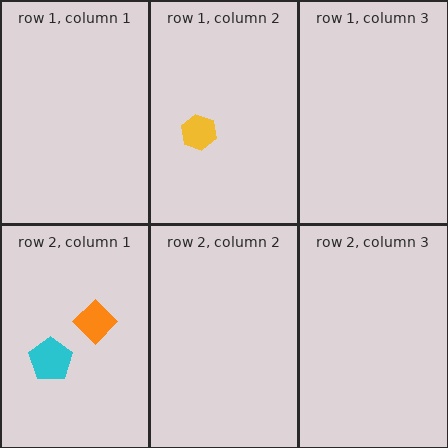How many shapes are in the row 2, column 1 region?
2.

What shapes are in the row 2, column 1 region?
The orange diamond, the cyan pentagon.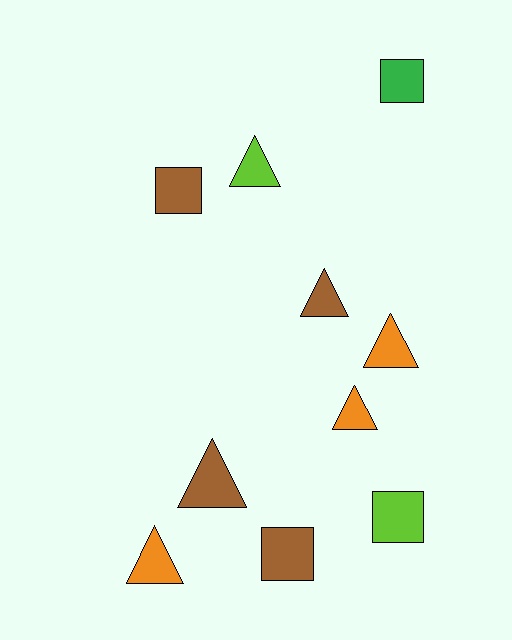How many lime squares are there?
There is 1 lime square.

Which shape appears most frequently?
Triangle, with 6 objects.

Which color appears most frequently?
Brown, with 4 objects.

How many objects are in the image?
There are 10 objects.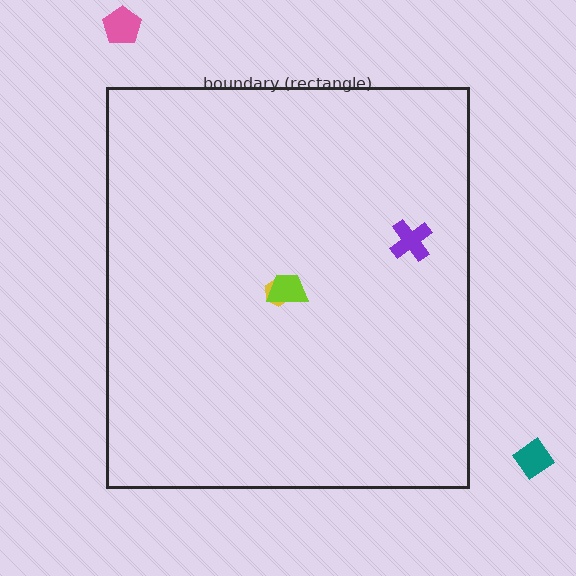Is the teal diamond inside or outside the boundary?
Outside.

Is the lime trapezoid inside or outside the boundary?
Inside.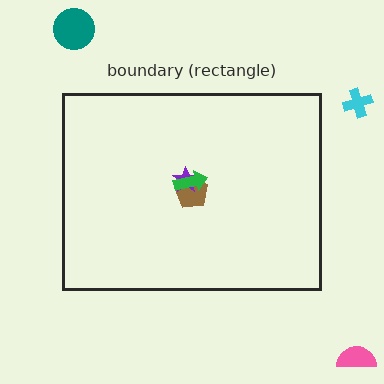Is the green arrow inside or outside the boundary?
Inside.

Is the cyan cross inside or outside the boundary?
Outside.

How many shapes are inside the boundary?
3 inside, 3 outside.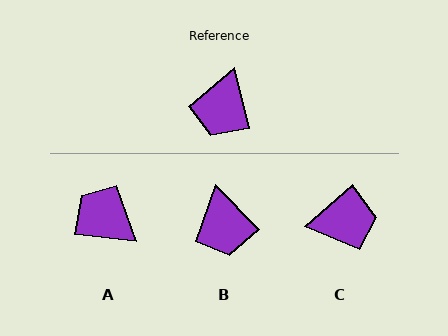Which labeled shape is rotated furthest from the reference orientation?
C, about 117 degrees away.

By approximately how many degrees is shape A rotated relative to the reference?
Approximately 110 degrees clockwise.